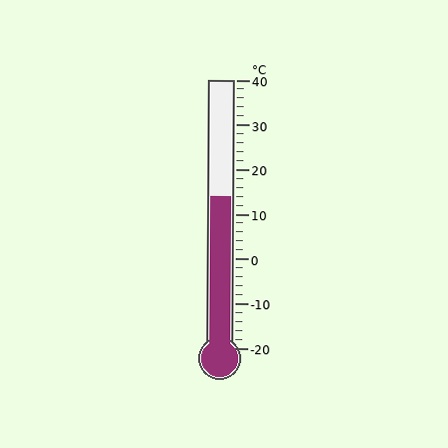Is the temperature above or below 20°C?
The temperature is below 20°C.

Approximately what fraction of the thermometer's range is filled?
The thermometer is filled to approximately 55% of its range.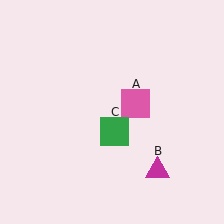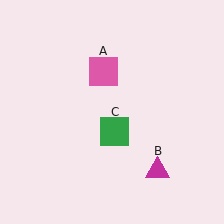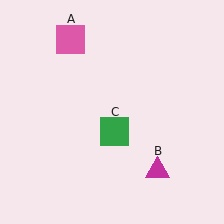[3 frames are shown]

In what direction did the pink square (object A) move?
The pink square (object A) moved up and to the left.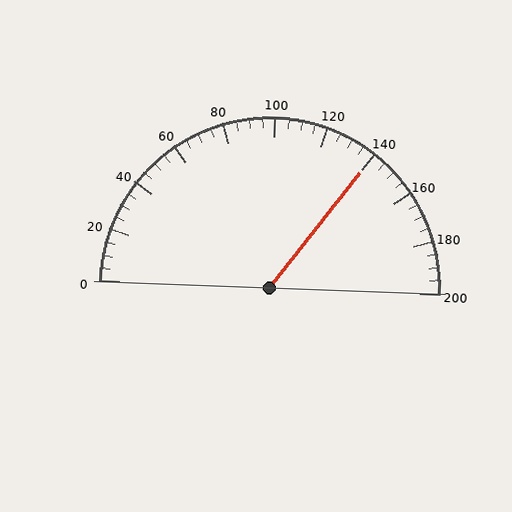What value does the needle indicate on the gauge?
The needle indicates approximately 140.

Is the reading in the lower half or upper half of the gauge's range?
The reading is in the upper half of the range (0 to 200).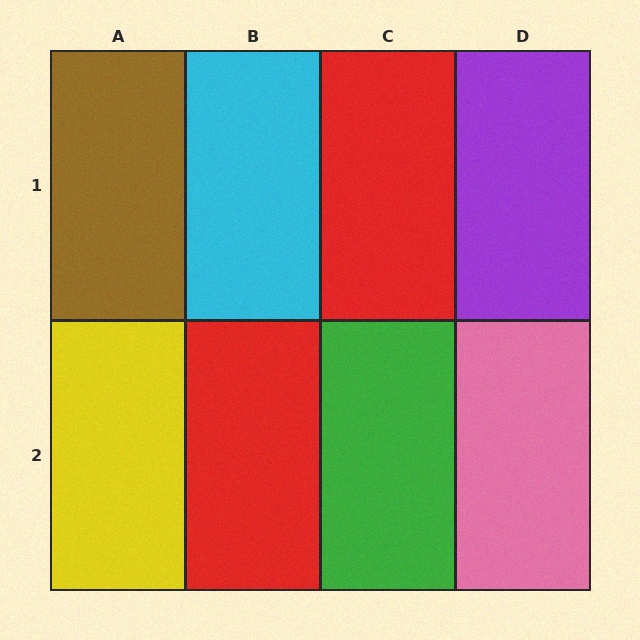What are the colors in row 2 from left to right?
Yellow, red, green, pink.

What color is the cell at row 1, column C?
Red.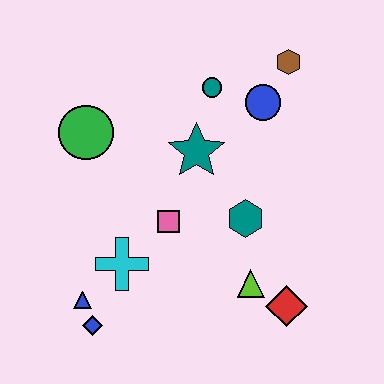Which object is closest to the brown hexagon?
The blue circle is closest to the brown hexagon.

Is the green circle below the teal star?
No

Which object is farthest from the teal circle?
The blue diamond is farthest from the teal circle.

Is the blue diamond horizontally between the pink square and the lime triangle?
No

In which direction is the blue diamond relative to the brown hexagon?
The blue diamond is below the brown hexagon.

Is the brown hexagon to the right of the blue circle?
Yes